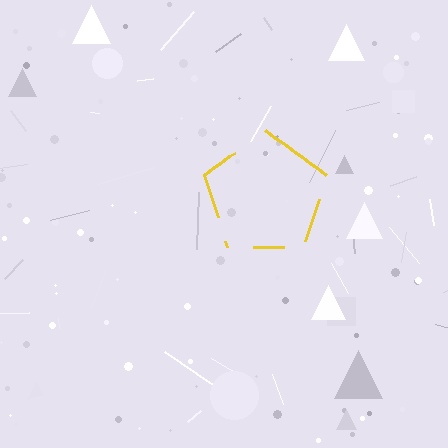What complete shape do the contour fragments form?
The contour fragments form a pentagon.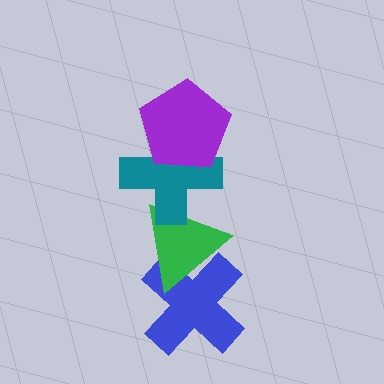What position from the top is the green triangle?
The green triangle is 3rd from the top.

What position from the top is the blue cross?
The blue cross is 4th from the top.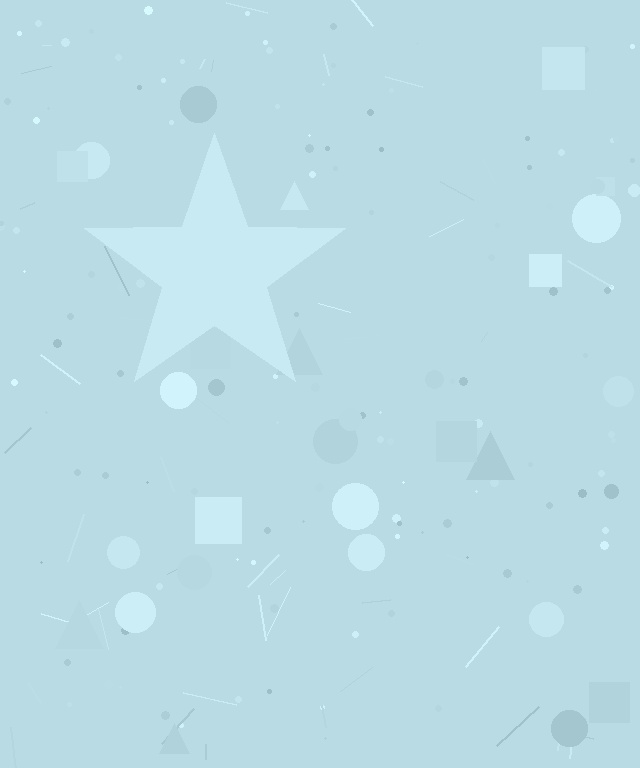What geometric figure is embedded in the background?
A star is embedded in the background.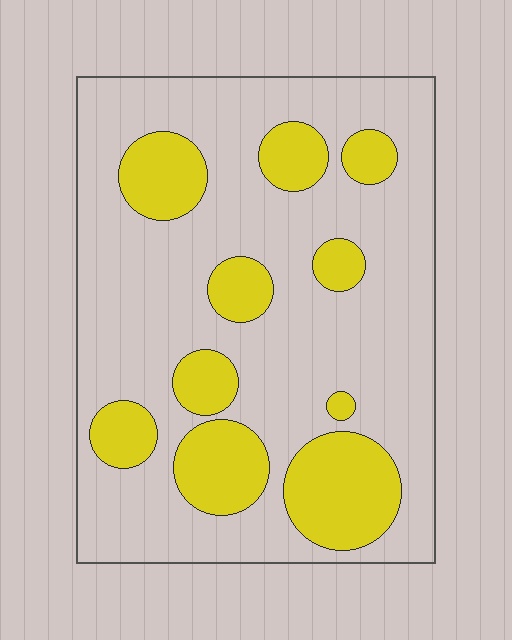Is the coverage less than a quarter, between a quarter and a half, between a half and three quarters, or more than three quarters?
Between a quarter and a half.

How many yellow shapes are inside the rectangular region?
10.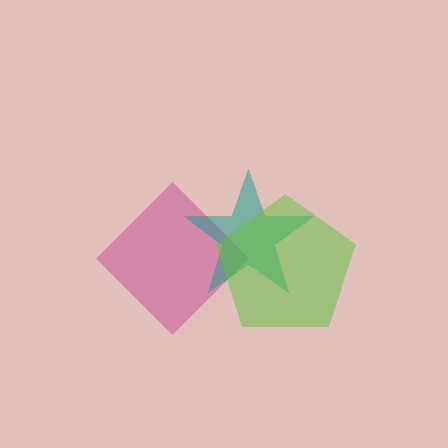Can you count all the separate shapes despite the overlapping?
Yes, there are 3 separate shapes.